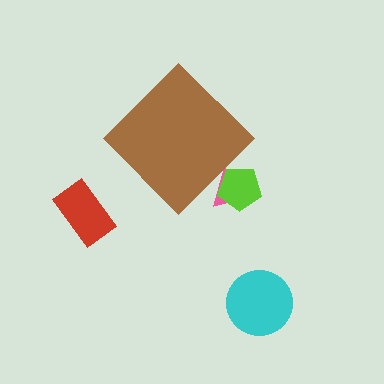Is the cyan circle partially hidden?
No, the cyan circle is fully visible.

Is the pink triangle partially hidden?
Yes, the pink triangle is partially hidden behind the brown diamond.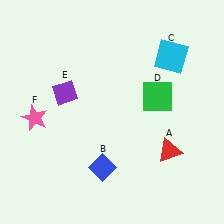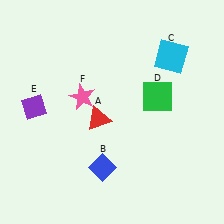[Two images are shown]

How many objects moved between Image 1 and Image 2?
3 objects moved between the two images.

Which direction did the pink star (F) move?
The pink star (F) moved right.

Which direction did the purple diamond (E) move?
The purple diamond (E) moved left.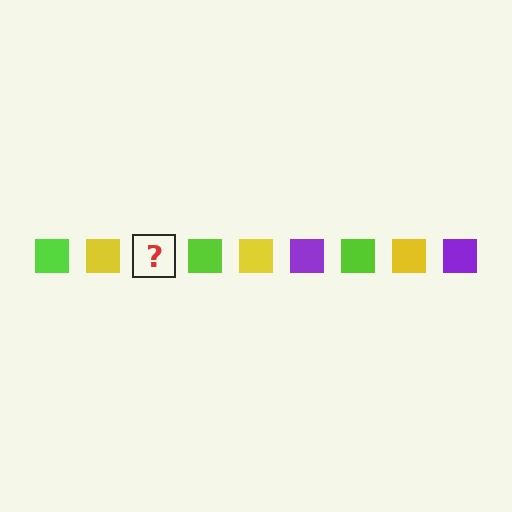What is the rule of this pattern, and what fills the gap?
The rule is that the pattern cycles through lime, yellow, purple squares. The gap should be filled with a purple square.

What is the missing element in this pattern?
The missing element is a purple square.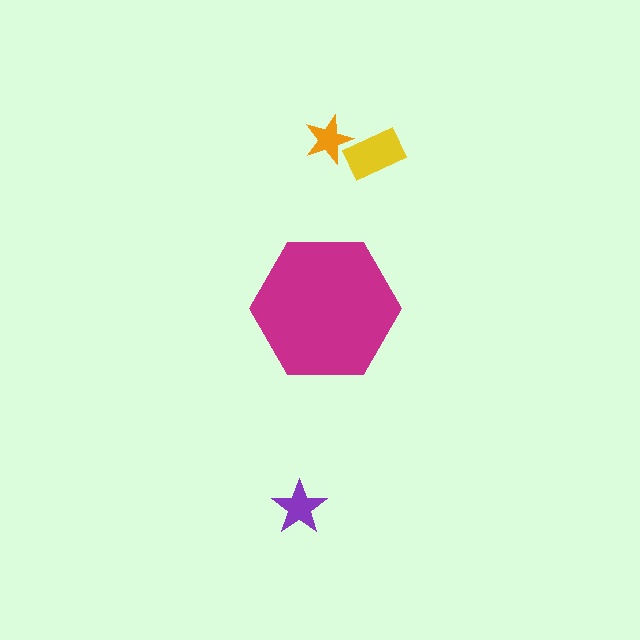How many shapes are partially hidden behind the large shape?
0 shapes are partially hidden.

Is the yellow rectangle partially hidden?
No, the yellow rectangle is fully visible.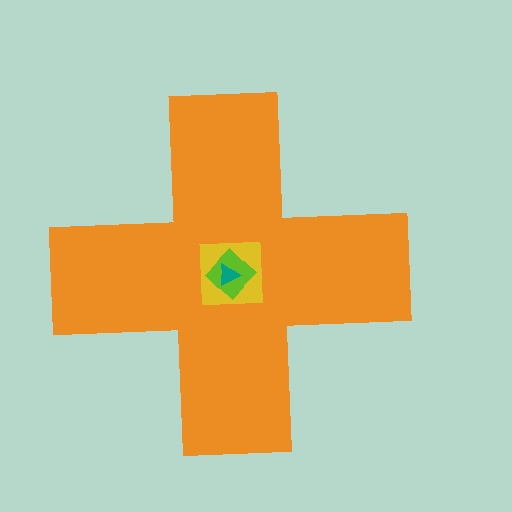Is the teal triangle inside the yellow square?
Yes.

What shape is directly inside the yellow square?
The lime diamond.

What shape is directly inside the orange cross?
The yellow square.